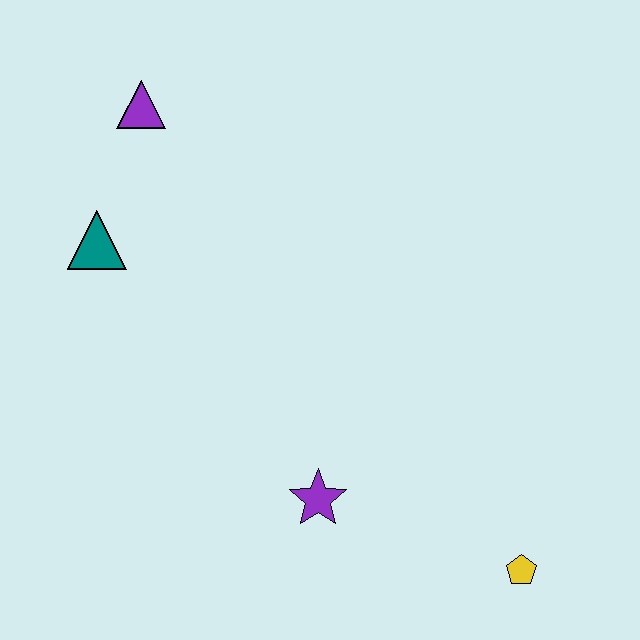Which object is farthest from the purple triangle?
The yellow pentagon is farthest from the purple triangle.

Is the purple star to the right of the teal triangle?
Yes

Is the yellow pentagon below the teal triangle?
Yes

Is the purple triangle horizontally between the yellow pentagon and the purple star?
No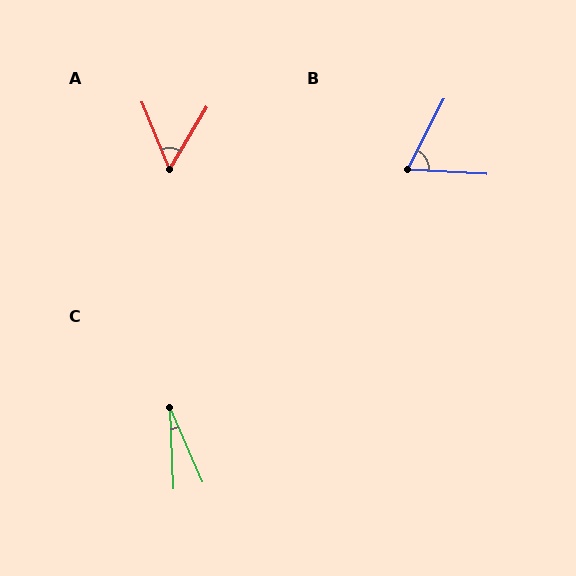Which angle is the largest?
B, at approximately 66 degrees.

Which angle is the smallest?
C, at approximately 22 degrees.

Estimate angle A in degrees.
Approximately 54 degrees.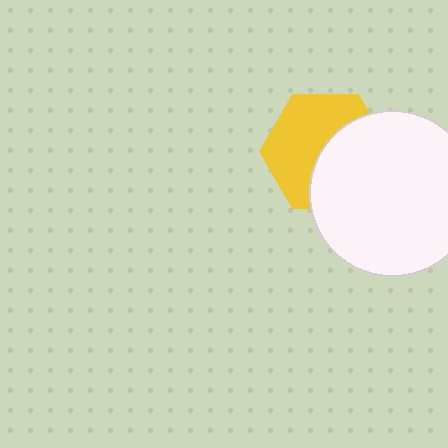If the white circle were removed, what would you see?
You would see the complete yellow hexagon.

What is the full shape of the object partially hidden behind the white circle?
The partially hidden object is a yellow hexagon.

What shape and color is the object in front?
The object in front is a white circle.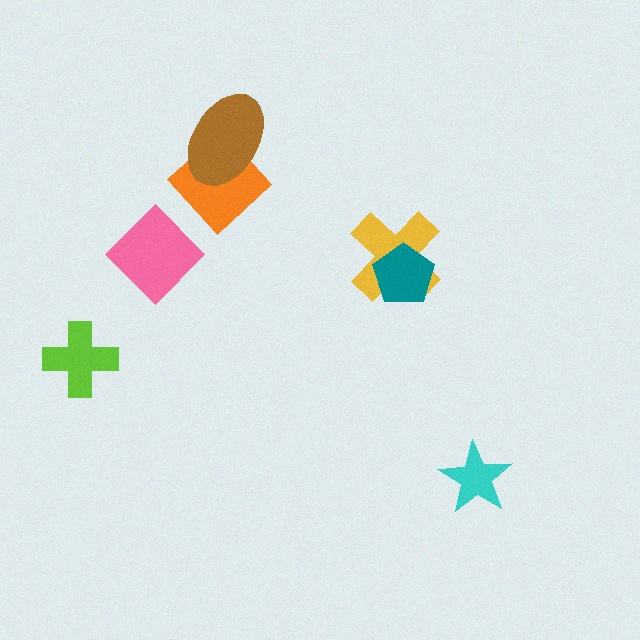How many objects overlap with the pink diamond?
0 objects overlap with the pink diamond.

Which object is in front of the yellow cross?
The teal pentagon is in front of the yellow cross.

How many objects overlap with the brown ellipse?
1 object overlaps with the brown ellipse.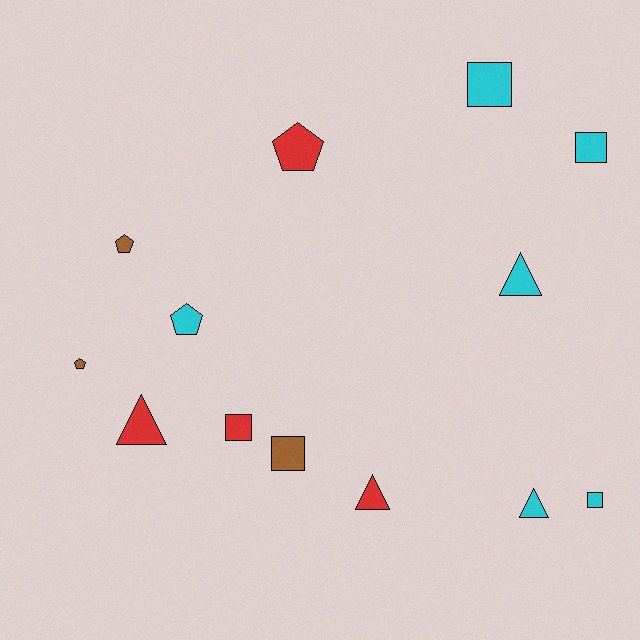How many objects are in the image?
There are 13 objects.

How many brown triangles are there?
There are no brown triangles.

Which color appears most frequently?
Cyan, with 6 objects.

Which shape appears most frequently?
Square, with 5 objects.